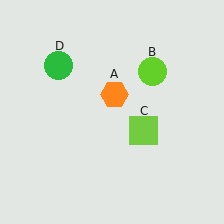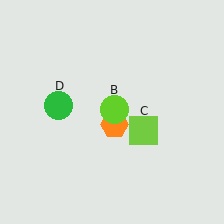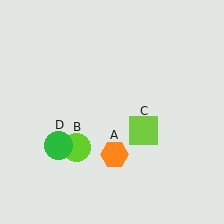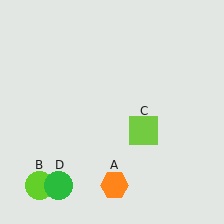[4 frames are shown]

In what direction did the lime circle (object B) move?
The lime circle (object B) moved down and to the left.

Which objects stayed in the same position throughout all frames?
Lime square (object C) remained stationary.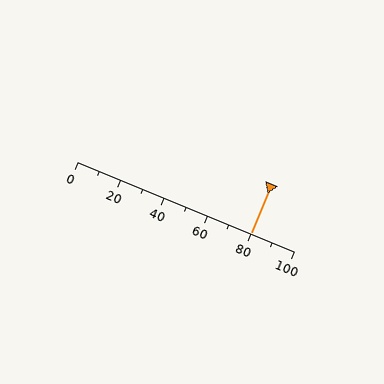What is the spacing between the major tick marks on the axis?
The major ticks are spaced 20 apart.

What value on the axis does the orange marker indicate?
The marker indicates approximately 80.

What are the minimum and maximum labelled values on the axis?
The axis runs from 0 to 100.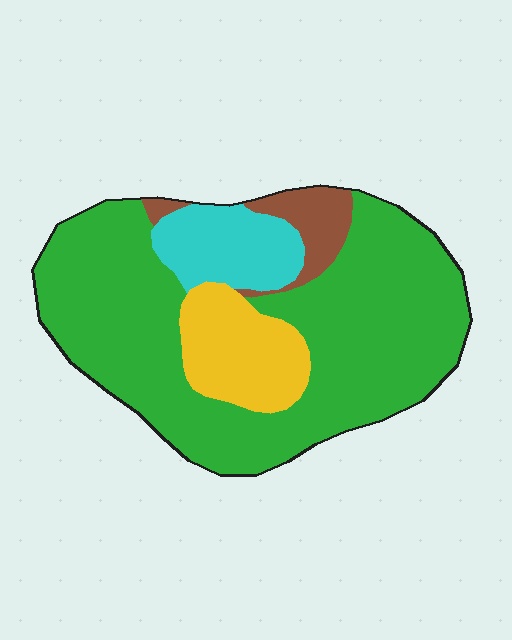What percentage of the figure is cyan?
Cyan takes up less than a quarter of the figure.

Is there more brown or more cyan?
Cyan.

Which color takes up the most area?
Green, at roughly 70%.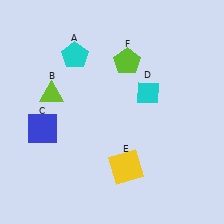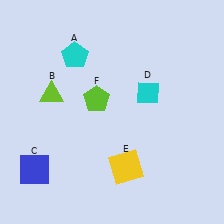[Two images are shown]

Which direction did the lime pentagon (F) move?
The lime pentagon (F) moved down.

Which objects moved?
The objects that moved are: the blue square (C), the lime pentagon (F).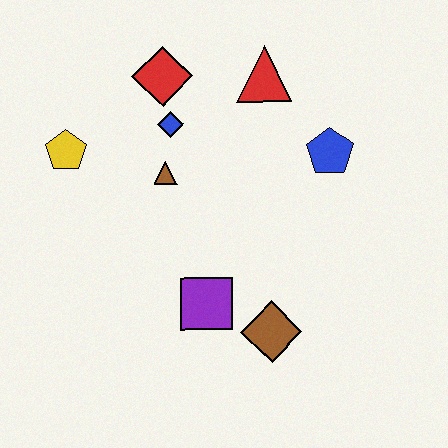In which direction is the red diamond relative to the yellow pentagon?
The red diamond is to the right of the yellow pentagon.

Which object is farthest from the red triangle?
The brown diamond is farthest from the red triangle.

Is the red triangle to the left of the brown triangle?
No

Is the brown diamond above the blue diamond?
No